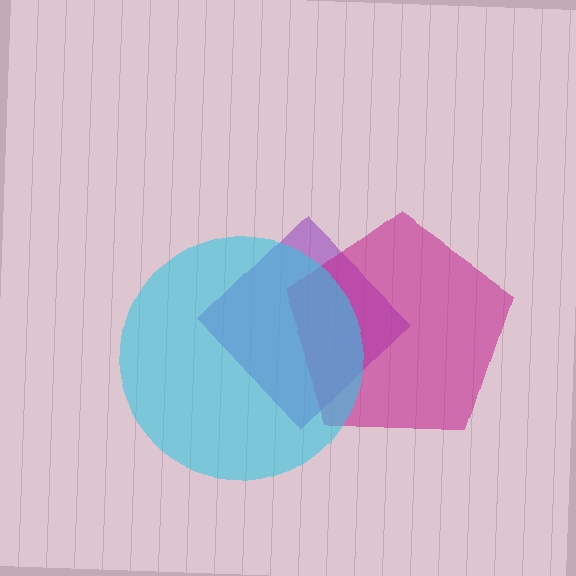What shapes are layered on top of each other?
The layered shapes are: a purple diamond, a magenta pentagon, a cyan circle.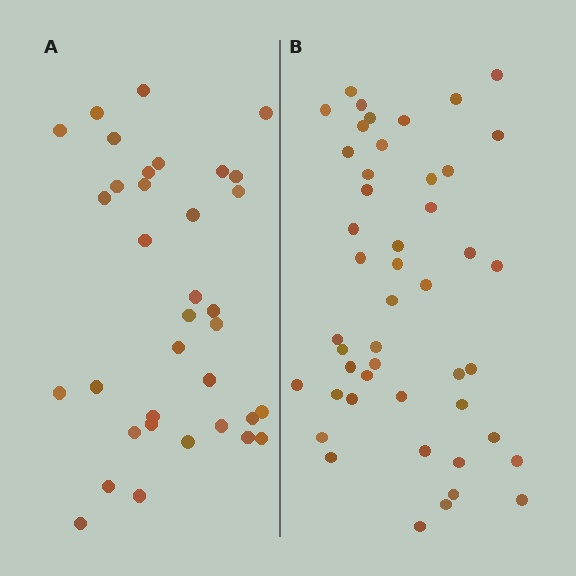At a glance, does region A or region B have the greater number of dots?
Region B (the right region) has more dots.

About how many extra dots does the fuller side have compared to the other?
Region B has roughly 12 or so more dots than region A.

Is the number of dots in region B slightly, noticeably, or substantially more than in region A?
Region B has noticeably more, but not dramatically so. The ratio is roughly 1.3 to 1.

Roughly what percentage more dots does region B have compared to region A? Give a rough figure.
About 35% more.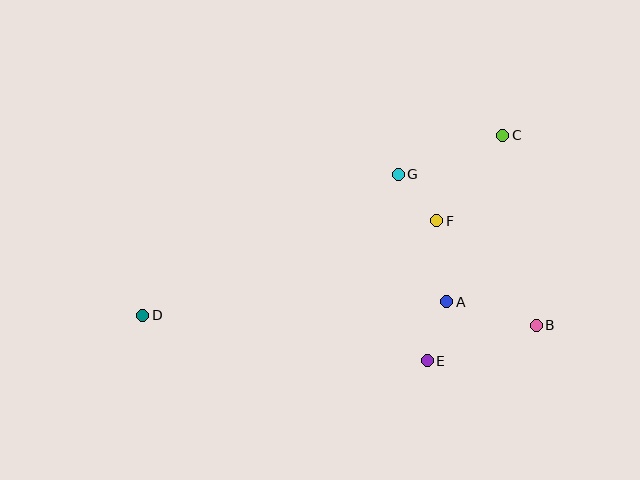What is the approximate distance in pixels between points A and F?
The distance between A and F is approximately 82 pixels.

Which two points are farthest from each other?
Points C and D are farthest from each other.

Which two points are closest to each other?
Points F and G are closest to each other.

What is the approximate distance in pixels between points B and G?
The distance between B and G is approximately 205 pixels.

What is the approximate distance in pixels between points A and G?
The distance between A and G is approximately 137 pixels.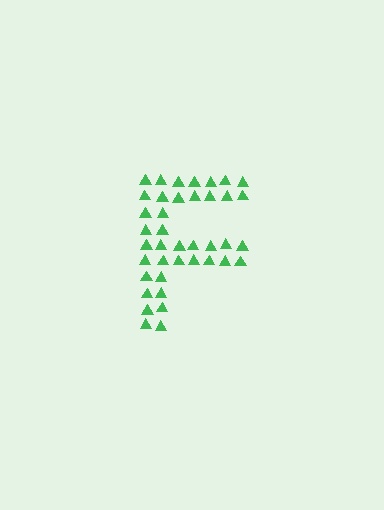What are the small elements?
The small elements are triangles.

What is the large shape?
The large shape is the letter F.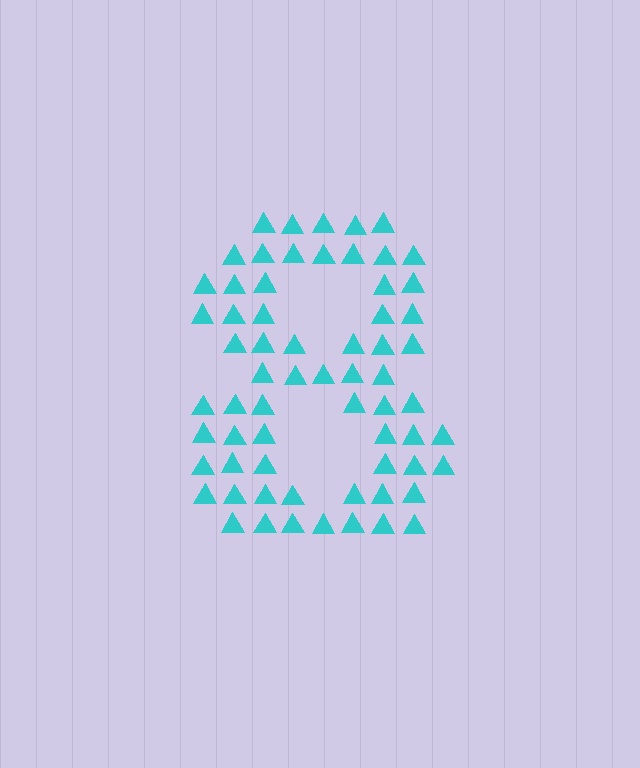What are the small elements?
The small elements are triangles.